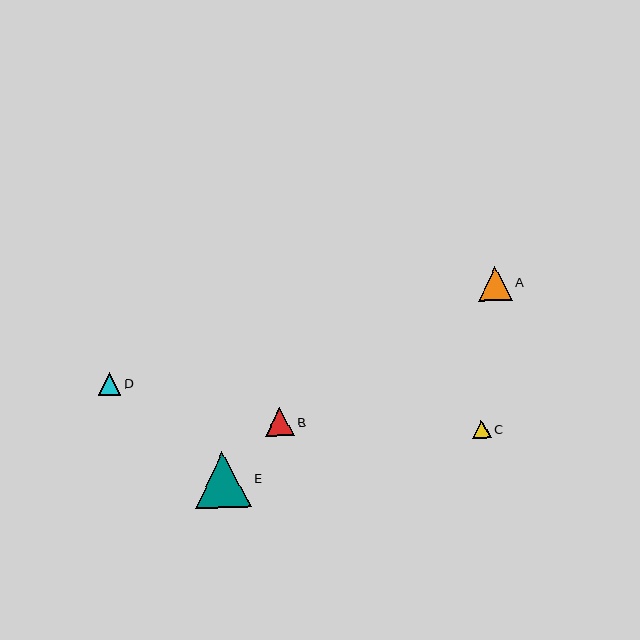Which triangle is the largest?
Triangle E is the largest with a size of approximately 56 pixels.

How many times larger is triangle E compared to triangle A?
Triangle E is approximately 1.6 times the size of triangle A.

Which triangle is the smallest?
Triangle C is the smallest with a size of approximately 19 pixels.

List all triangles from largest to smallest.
From largest to smallest: E, A, B, D, C.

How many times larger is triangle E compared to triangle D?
Triangle E is approximately 2.5 times the size of triangle D.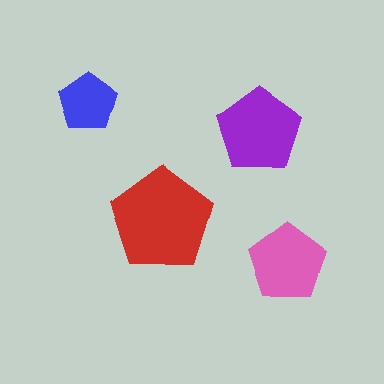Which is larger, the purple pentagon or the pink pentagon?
The purple one.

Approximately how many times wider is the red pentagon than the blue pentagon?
About 1.5 times wider.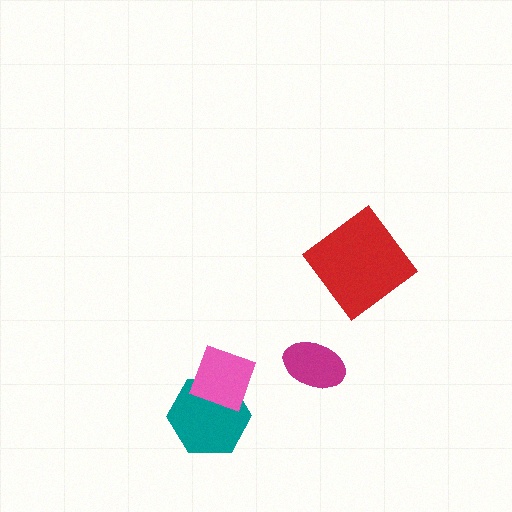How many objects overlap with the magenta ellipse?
0 objects overlap with the magenta ellipse.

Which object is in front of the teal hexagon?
The pink diamond is in front of the teal hexagon.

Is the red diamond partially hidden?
No, no other shape covers it.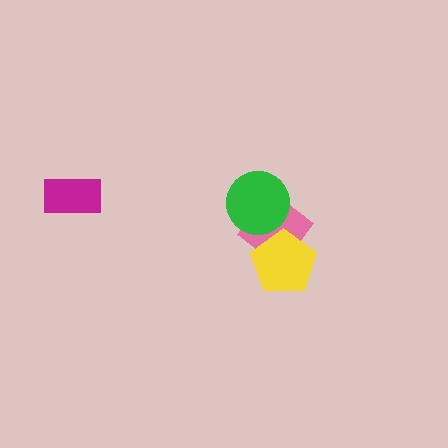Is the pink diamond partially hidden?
Yes, it is partially covered by another shape.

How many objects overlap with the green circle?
1 object overlaps with the green circle.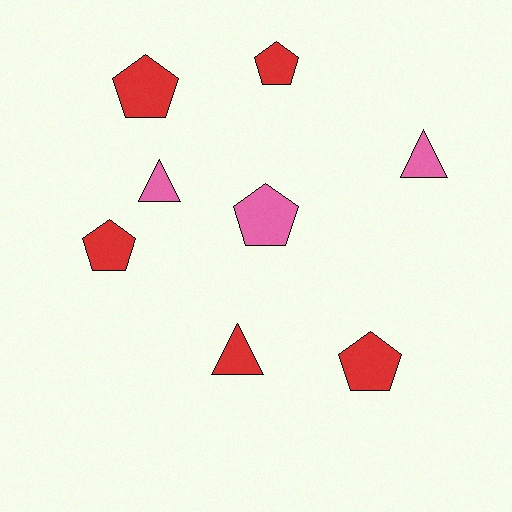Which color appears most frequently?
Red, with 5 objects.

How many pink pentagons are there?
There is 1 pink pentagon.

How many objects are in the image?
There are 8 objects.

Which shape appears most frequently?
Pentagon, with 5 objects.